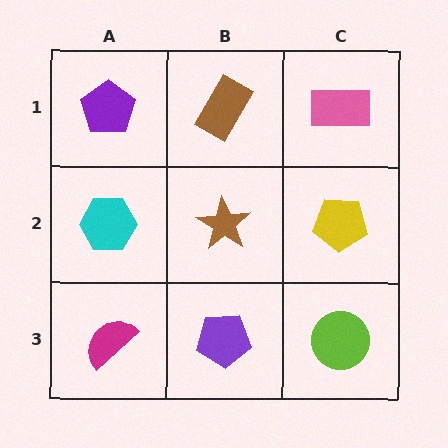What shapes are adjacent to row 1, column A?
A cyan hexagon (row 2, column A), a brown rectangle (row 1, column B).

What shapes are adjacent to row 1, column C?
A yellow pentagon (row 2, column C), a brown rectangle (row 1, column B).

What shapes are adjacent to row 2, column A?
A purple pentagon (row 1, column A), a magenta semicircle (row 3, column A), a brown star (row 2, column B).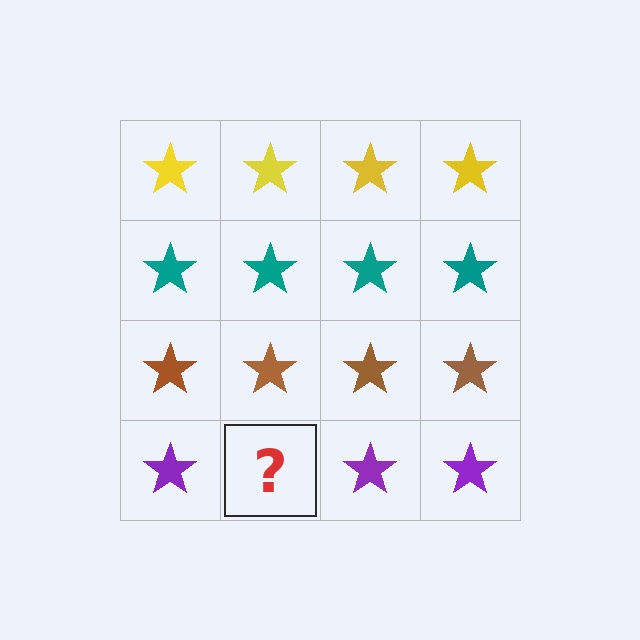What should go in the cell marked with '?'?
The missing cell should contain a purple star.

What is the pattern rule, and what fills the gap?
The rule is that each row has a consistent color. The gap should be filled with a purple star.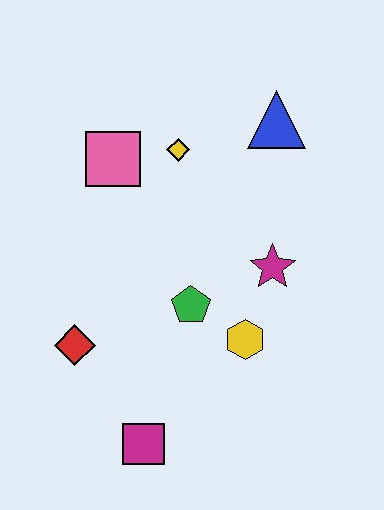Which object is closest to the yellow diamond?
The pink square is closest to the yellow diamond.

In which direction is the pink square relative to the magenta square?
The pink square is above the magenta square.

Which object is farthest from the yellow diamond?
The magenta square is farthest from the yellow diamond.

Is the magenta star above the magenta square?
Yes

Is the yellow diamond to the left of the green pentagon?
Yes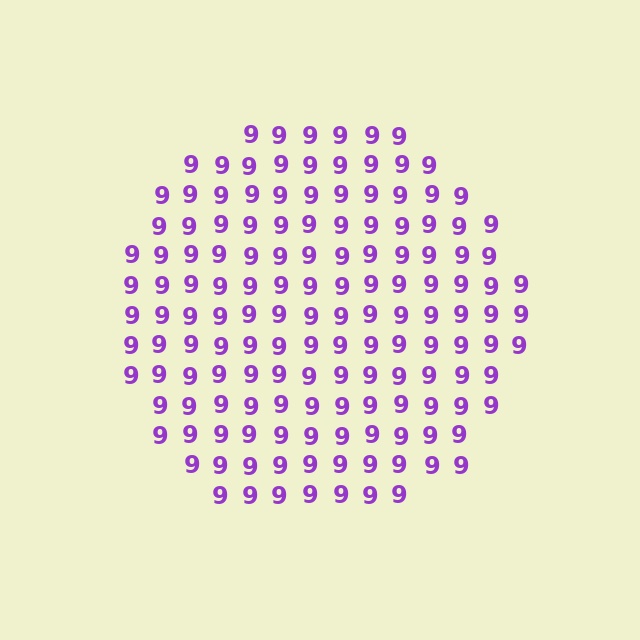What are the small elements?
The small elements are digit 9's.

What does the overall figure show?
The overall figure shows a circle.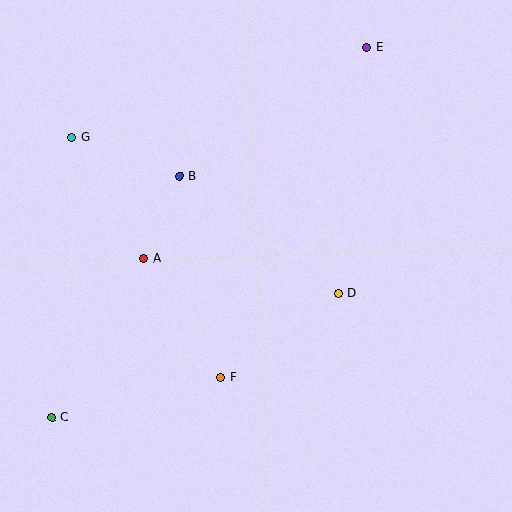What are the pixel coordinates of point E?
Point E is at (367, 47).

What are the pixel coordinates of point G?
Point G is at (72, 137).